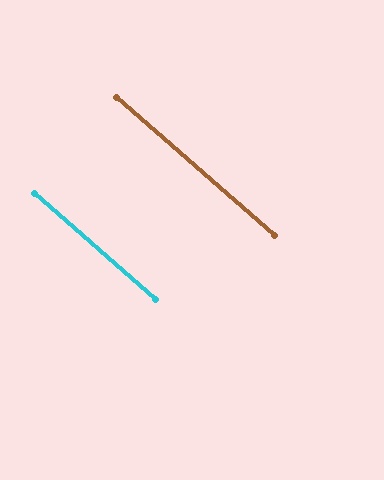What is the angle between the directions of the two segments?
Approximately 0 degrees.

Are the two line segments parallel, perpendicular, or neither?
Parallel — their directions differ by only 0.3°.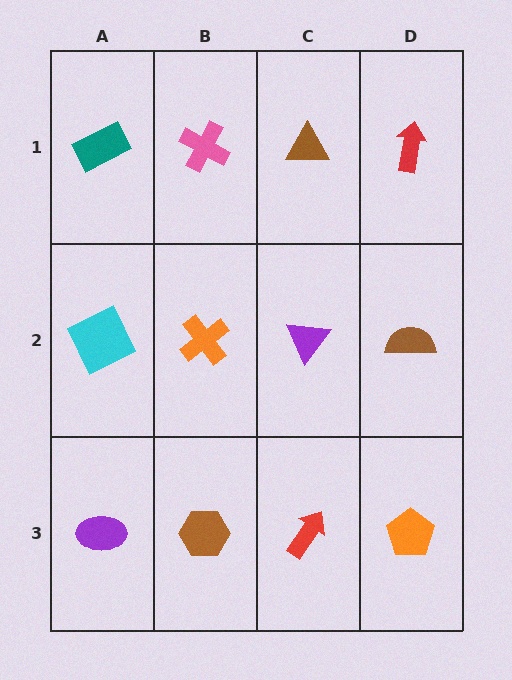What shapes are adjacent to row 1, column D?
A brown semicircle (row 2, column D), a brown triangle (row 1, column C).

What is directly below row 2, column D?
An orange pentagon.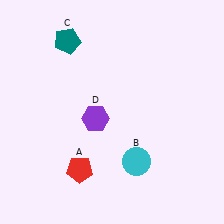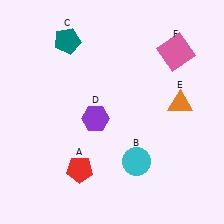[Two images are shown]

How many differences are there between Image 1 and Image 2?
There are 2 differences between the two images.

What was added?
An orange triangle (E), a pink square (F) were added in Image 2.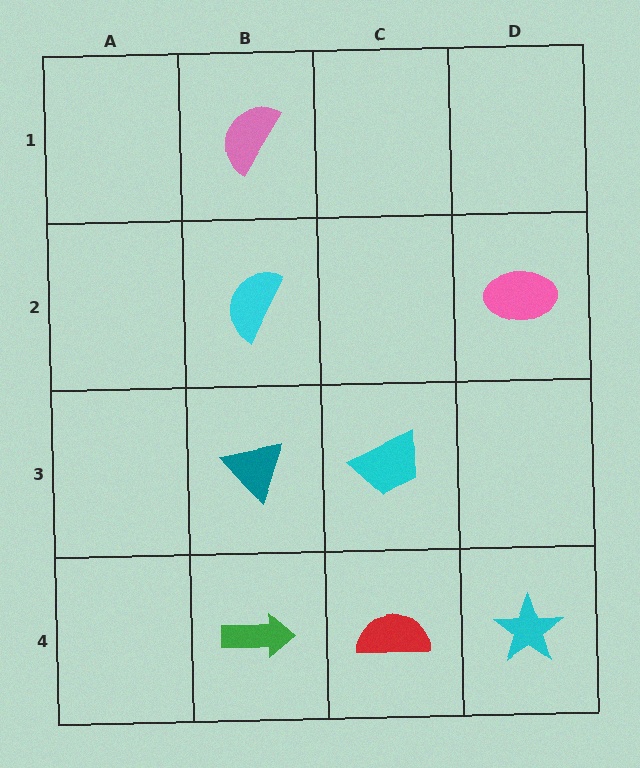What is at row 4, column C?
A red semicircle.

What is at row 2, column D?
A pink ellipse.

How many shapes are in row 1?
1 shape.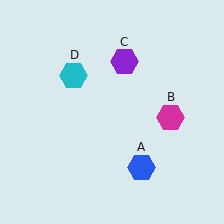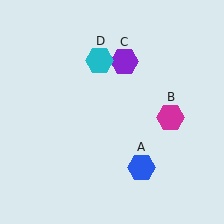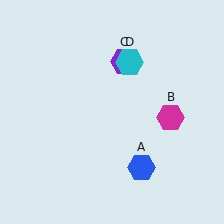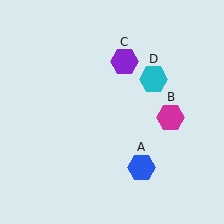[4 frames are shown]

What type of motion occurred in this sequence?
The cyan hexagon (object D) rotated clockwise around the center of the scene.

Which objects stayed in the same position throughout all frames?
Blue hexagon (object A) and magenta hexagon (object B) and purple hexagon (object C) remained stationary.